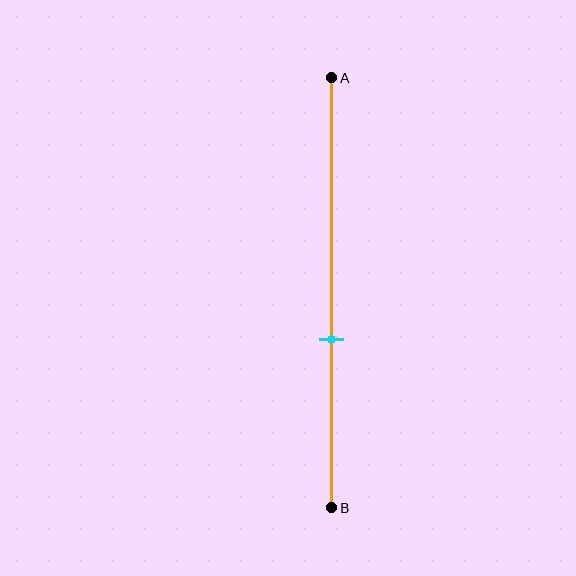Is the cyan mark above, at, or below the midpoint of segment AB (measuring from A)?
The cyan mark is below the midpoint of segment AB.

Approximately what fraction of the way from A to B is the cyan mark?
The cyan mark is approximately 60% of the way from A to B.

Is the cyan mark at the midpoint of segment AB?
No, the mark is at about 60% from A, not at the 50% midpoint.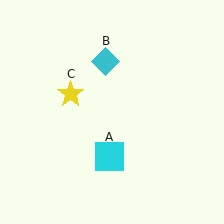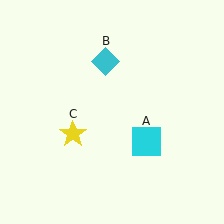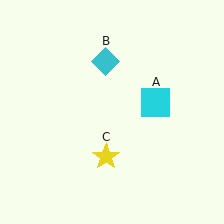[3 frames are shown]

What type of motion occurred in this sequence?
The cyan square (object A), yellow star (object C) rotated counterclockwise around the center of the scene.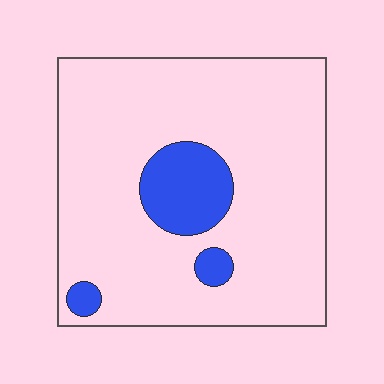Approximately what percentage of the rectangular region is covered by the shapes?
Approximately 15%.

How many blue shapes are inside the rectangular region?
3.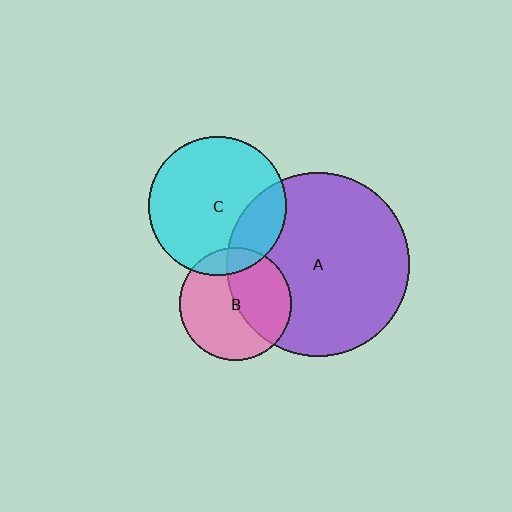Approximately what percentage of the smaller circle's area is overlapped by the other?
Approximately 15%.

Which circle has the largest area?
Circle A (purple).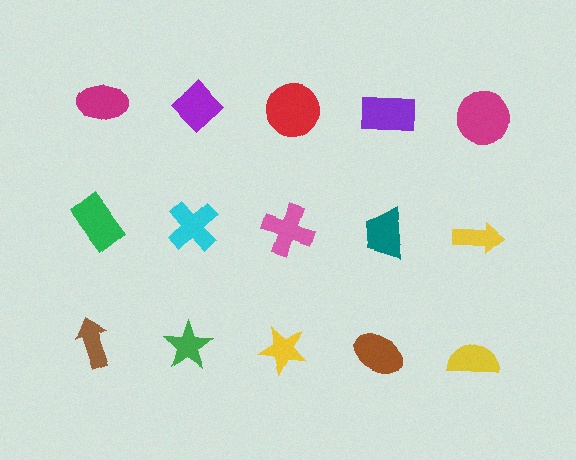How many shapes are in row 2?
5 shapes.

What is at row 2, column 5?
A yellow arrow.